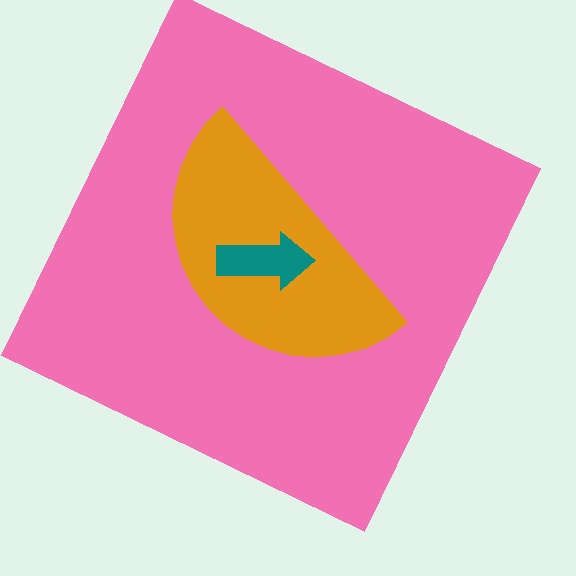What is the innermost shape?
The teal arrow.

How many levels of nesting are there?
3.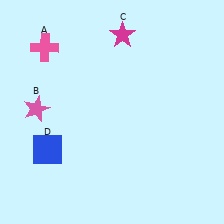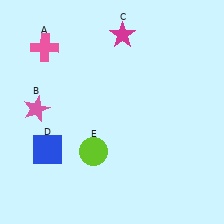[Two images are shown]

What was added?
A lime circle (E) was added in Image 2.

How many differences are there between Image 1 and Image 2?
There is 1 difference between the two images.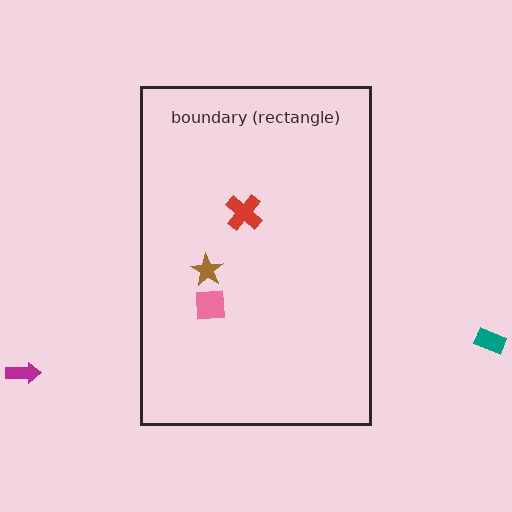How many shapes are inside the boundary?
3 inside, 2 outside.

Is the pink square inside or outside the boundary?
Inside.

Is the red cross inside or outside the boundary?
Inside.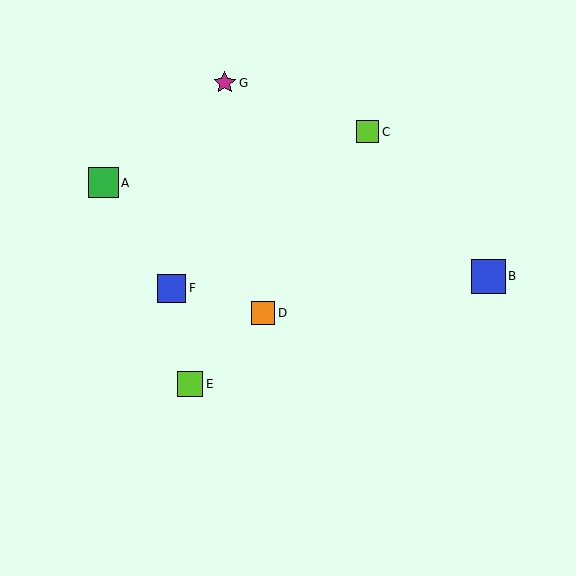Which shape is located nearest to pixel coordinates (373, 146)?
The lime square (labeled C) at (368, 132) is nearest to that location.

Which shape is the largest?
The blue square (labeled B) is the largest.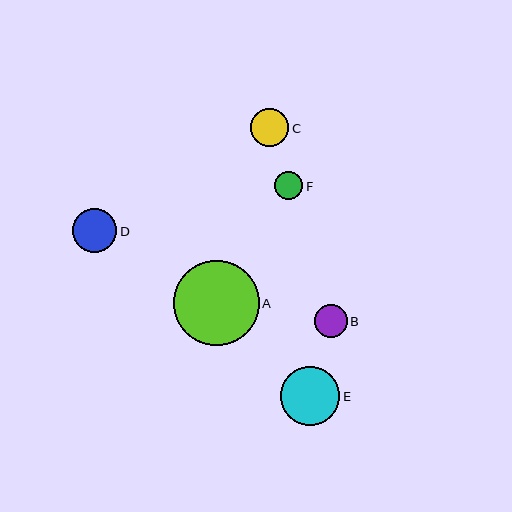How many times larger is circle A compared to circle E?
Circle A is approximately 1.4 times the size of circle E.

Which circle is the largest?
Circle A is the largest with a size of approximately 85 pixels.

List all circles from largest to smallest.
From largest to smallest: A, E, D, C, B, F.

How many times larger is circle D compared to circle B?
Circle D is approximately 1.4 times the size of circle B.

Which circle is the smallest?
Circle F is the smallest with a size of approximately 28 pixels.